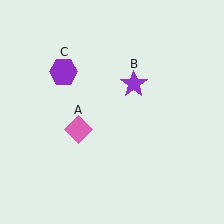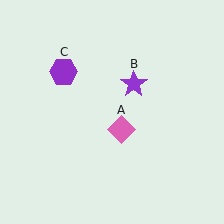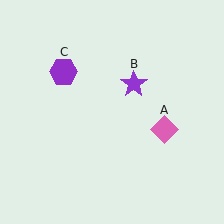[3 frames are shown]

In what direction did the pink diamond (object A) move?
The pink diamond (object A) moved right.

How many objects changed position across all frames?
1 object changed position: pink diamond (object A).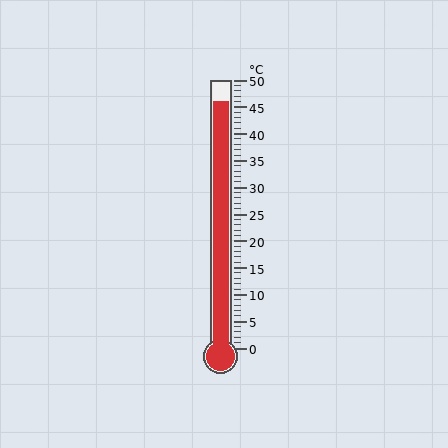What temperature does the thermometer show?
The thermometer shows approximately 46°C.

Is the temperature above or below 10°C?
The temperature is above 10°C.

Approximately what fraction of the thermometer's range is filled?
The thermometer is filled to approximately 90% of its range.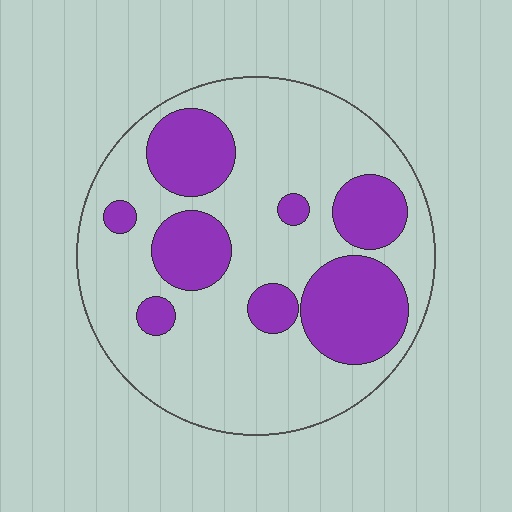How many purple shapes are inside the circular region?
8.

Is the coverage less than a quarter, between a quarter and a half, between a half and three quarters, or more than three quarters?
Between a quarter and a half.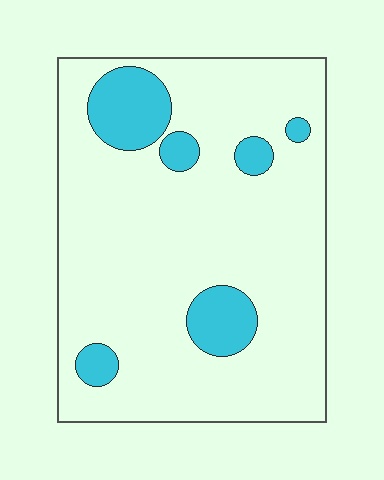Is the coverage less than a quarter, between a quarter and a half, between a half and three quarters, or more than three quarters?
Less than a quarter.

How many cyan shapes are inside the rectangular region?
6.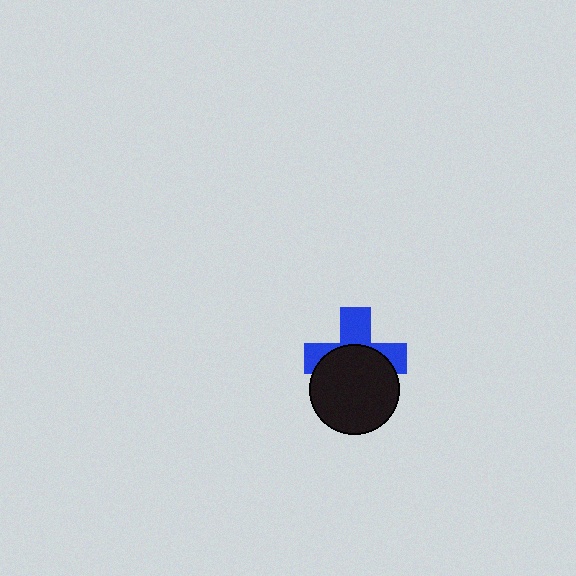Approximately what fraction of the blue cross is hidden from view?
Roughly 55% of the blue cross is hidden behind the black circle.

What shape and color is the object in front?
The object in front is a black circle.